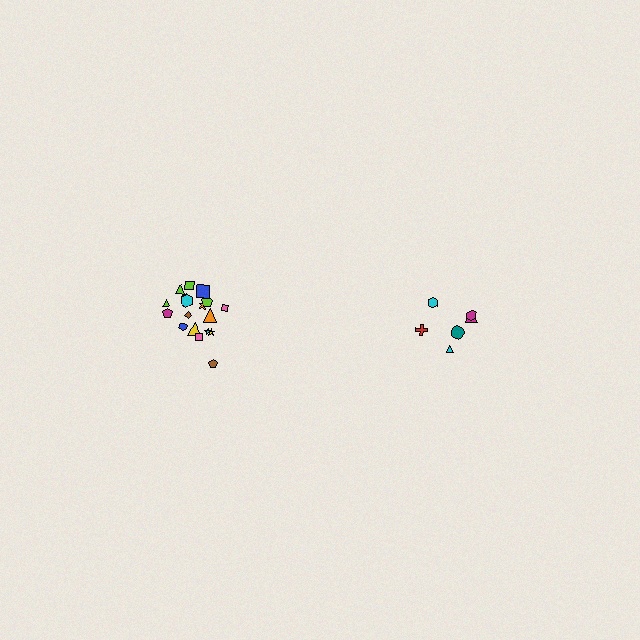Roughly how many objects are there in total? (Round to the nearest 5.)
Roughly 25 objects in total.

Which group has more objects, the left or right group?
The left group.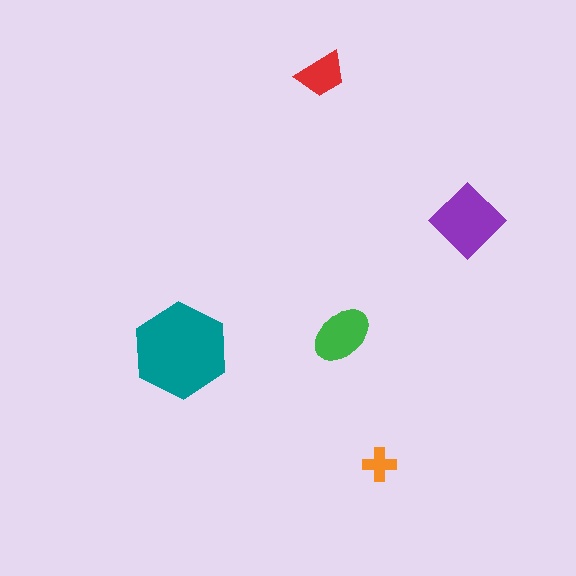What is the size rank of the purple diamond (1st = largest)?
2nd.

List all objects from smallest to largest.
The orange cross, the red trapezoid, the green ellipse, the purple diamond, the teal hexagon.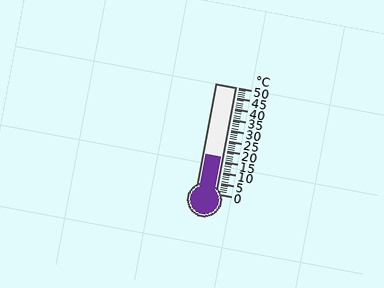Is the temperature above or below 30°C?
The temperature is below 30°C.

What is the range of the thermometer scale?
The thermometer scale ranges from 0°C to 50°C.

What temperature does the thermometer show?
The thermometer shows approximately 17°C.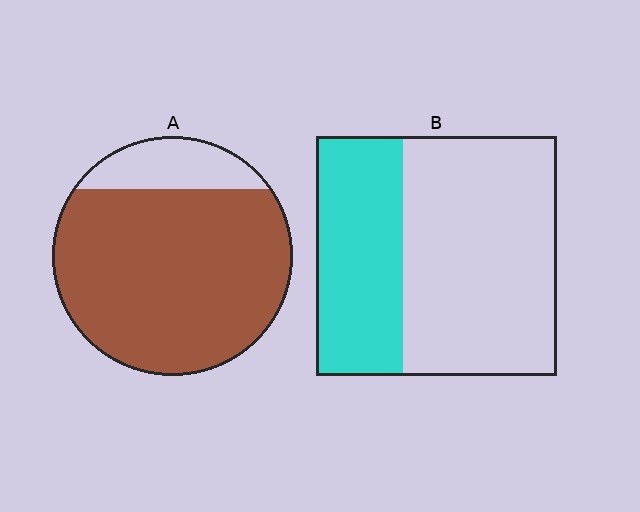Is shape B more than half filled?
No.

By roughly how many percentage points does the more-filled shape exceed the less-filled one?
By roughly 50 percentage points (A over B).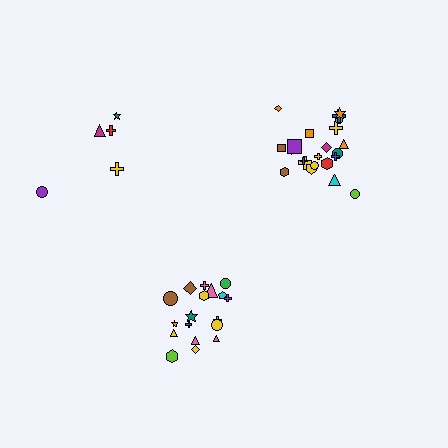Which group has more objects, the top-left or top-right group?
The top-right group.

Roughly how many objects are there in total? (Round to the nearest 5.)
Roughly 45 objects in total.